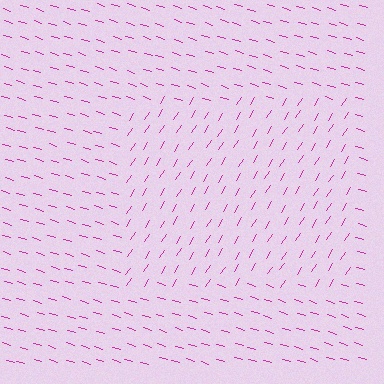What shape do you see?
I see a rectangle.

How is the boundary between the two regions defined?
The boundary is defined purely by a change in line orientation (approximately 75 degrees difference). All lines are the same color and thickness.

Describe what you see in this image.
The image is filled with small magenta line segments. A rectangle region in the image has lines oriented differently from the surrounding lines, creating a visible texture boundary.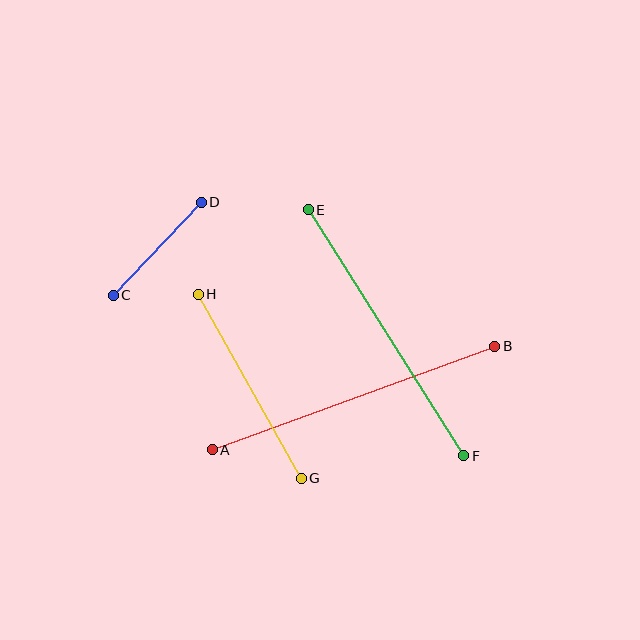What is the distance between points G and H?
The distance is approximately 211 pixels.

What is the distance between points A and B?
The distance is approximately 301 pixels.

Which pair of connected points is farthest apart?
Points A and B are farthest apart.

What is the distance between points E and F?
The distance is approximately 291 pixels.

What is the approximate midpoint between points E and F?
The midpoint is at approximately (386, 333) pixels.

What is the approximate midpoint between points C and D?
The midpoint is at approximately (157, 249) pixels.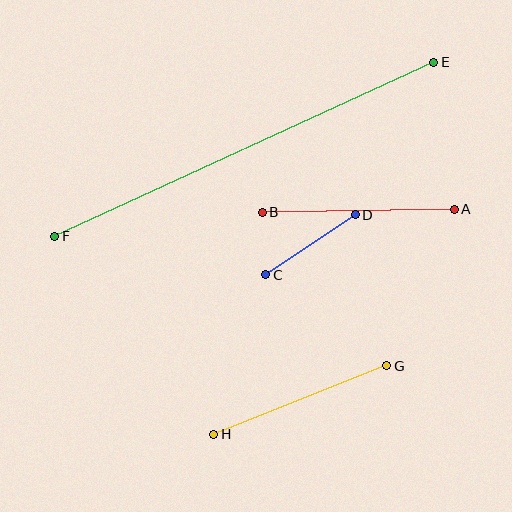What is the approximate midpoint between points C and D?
The midpoint is at approximately (311, 245) pixels.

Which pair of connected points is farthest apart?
Points E and F are farthest apart.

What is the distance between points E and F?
The distance is approximately 417 pixels.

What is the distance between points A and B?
The distance is approximately 192 pixels.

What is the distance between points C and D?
The distance is approximately 108 pixels.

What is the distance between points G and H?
The distance is approximately 186 pixels.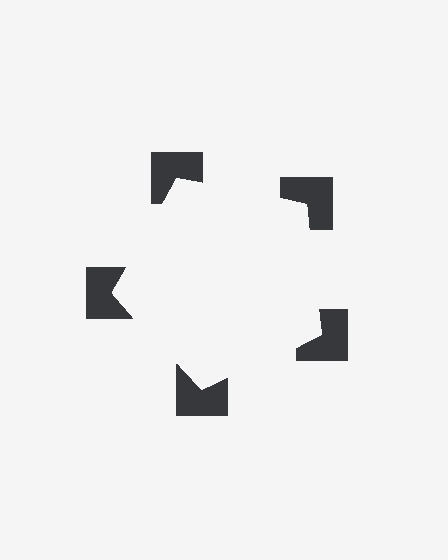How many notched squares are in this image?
There are 5 — one at each vertex of the illusory pentagon.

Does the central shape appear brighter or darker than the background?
It typically appears slightly brighter than the background, even though no actual brightness change is drawn.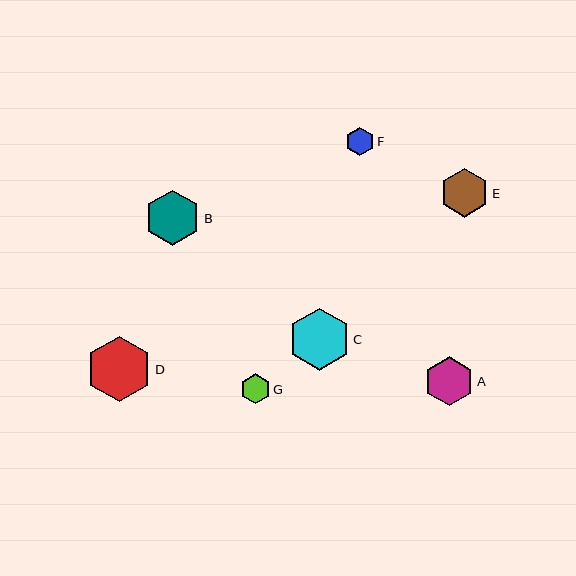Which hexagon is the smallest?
Hexagon F is the smallest with a size of approximately 29 pixels.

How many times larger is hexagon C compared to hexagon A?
Hexagon C is approximately 1.3 times the size of hexagon A.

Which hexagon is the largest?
Hexagon D is the largest with a size of approximately 65 pixels.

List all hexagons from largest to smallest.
From largest to smallest: D, C, B, A, E, G, F.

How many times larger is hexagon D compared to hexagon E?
Hexagon D is approximately 1.3 times the size of hexagon E.